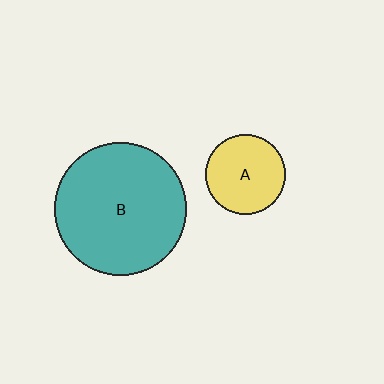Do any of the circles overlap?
No, none of the circles overlap.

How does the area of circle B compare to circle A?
Approximately 2.8 times.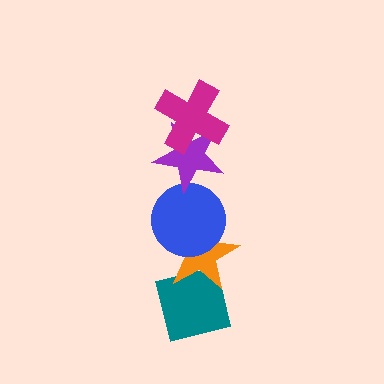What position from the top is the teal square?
The teal square is 5th from the top.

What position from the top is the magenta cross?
The magenta cross is 1st from the top.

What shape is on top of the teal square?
The orange star is on top of the teal square.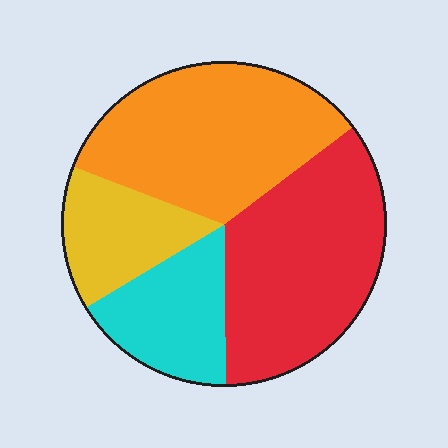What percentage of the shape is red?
Red covers roughly 35% of the shape.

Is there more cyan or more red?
Red.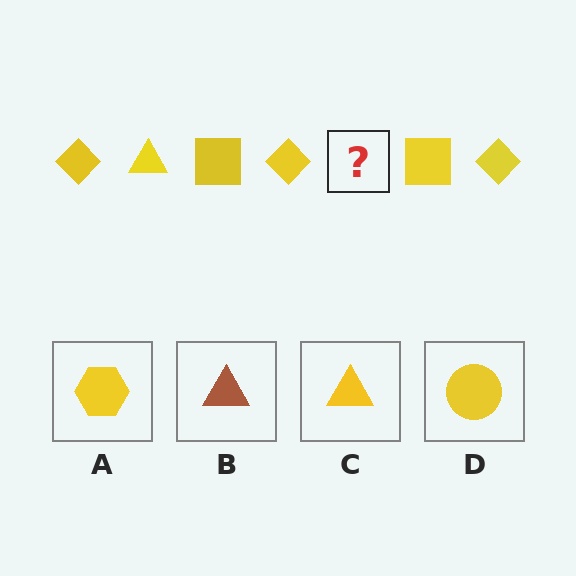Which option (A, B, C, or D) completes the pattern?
C.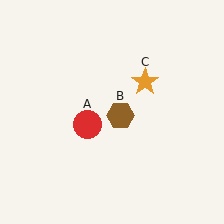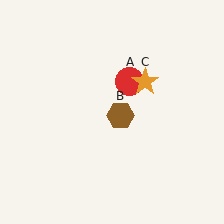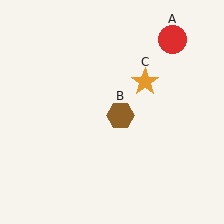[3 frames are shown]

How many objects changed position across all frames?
1 object changed position: red circle (object A).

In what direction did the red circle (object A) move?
The red circle (object A) moved up and to the right.